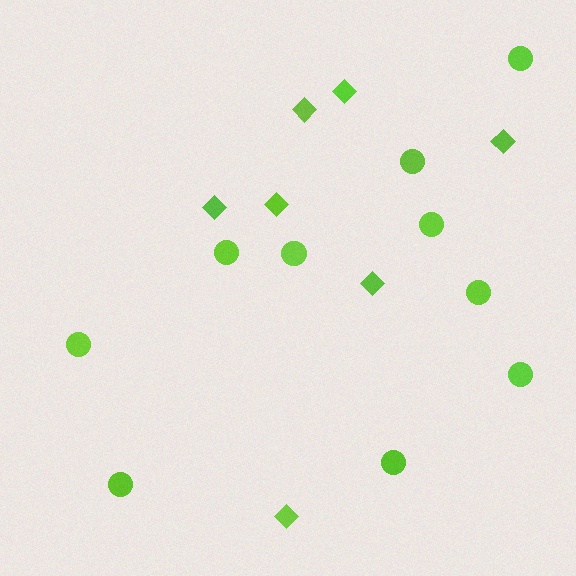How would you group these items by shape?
There are 2 groups: one group of diamonds (7) and one group of circles (10).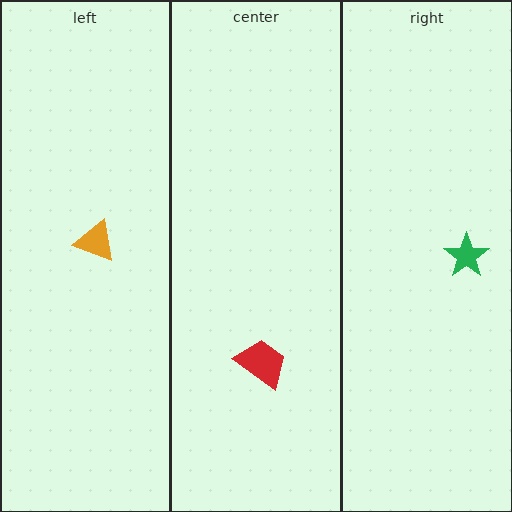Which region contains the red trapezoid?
The center region.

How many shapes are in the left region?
1.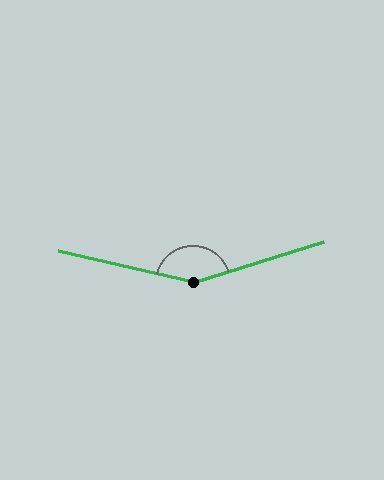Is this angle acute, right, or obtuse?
It is obtuse.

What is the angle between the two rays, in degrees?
Approximately 150 degrees.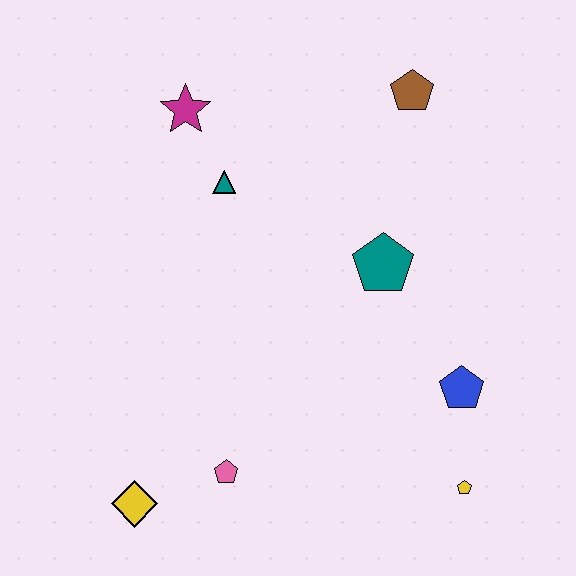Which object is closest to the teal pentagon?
The blue pentagon is closest to the teal pentagon.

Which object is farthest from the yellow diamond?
The brown pentagon is farthest from the yellow diamond.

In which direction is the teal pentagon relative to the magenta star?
The teal pentagon is to the right of the magenta star.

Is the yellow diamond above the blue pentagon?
No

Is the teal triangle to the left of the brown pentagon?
Yes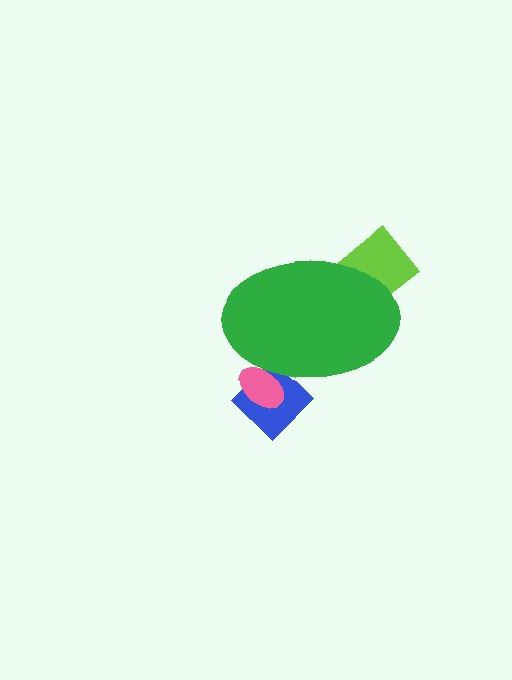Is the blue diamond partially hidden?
Yes, the blue diamond is partially hidden behind the green ellipse.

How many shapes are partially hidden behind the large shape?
3 shapes are partially hidden.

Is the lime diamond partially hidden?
Yes, the lime diamond is partially hidden behind the green ellipse.